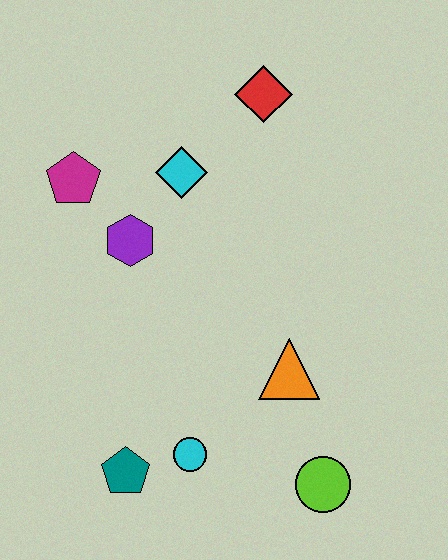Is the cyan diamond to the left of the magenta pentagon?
No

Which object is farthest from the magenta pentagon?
The lime circle is farthest from the magenta pentagon.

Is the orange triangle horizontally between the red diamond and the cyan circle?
No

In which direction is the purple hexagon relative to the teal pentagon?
The purple hexagon is above the teal pentagon.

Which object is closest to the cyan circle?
The teal pentagon is closest to the cyan circle.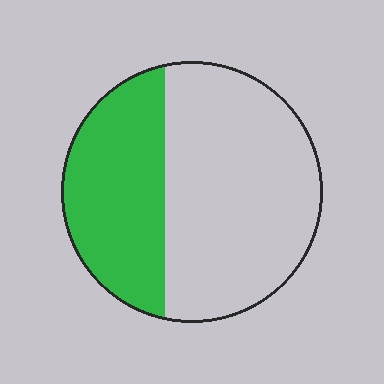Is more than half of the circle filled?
No.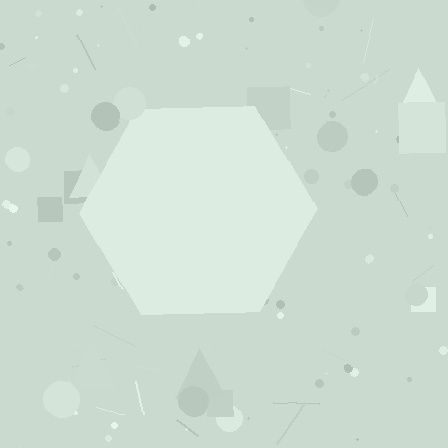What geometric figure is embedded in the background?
A hexagon is embedded in the background.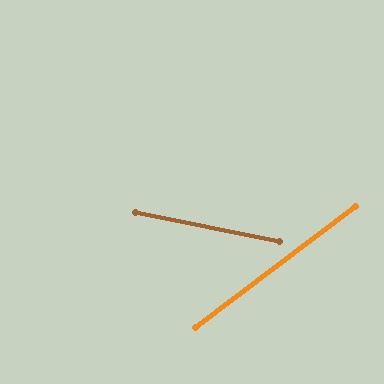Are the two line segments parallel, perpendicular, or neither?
Neither parallel nor perpendicular — they differ by about 48°.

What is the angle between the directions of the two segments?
Approximately 48 degrees.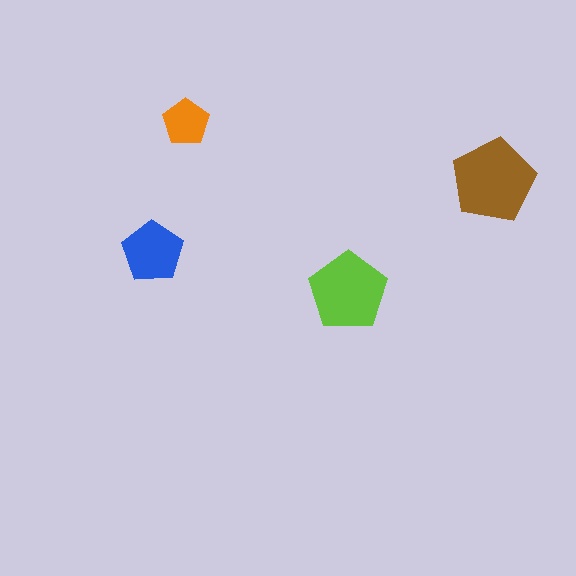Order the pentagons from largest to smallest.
the brown one, the lime one, the blue one, the orange one.